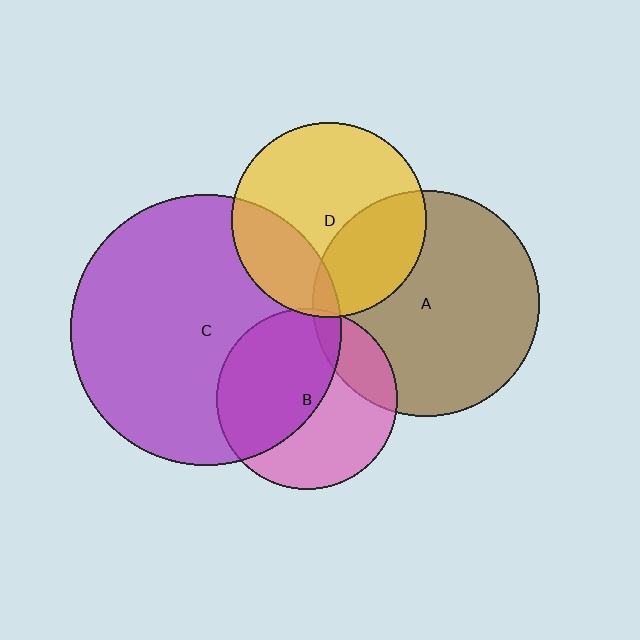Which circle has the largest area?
Circle C (purple).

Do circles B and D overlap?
Yes.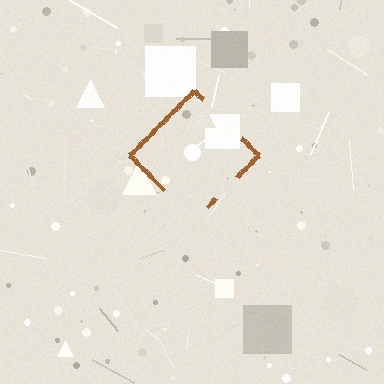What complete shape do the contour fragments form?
The contour fragments form a diamond.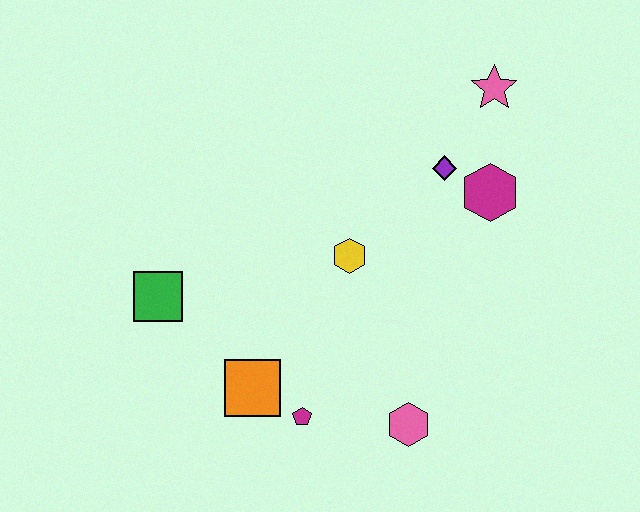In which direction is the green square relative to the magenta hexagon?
The green square is to the left of the magenta hexagon.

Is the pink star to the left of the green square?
No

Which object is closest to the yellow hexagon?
The purple diamond is closest to the yellow hexagon.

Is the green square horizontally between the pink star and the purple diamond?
No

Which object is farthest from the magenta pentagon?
The pink star is farthest from the magenta pentagon.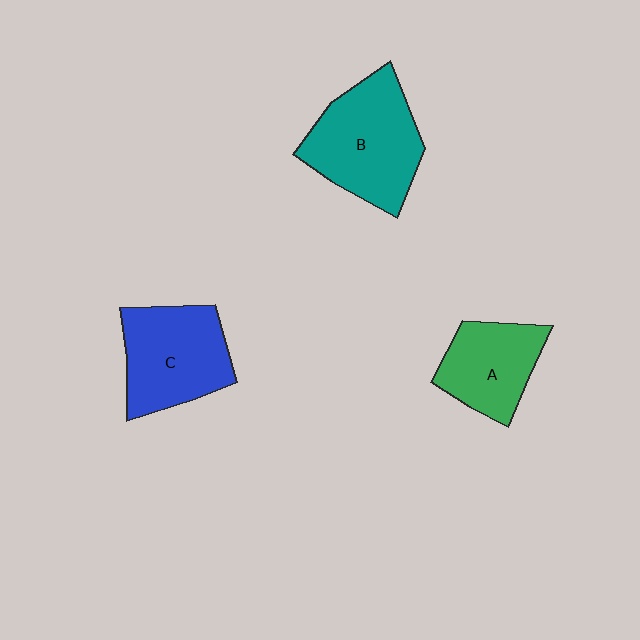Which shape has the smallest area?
Shape A (green).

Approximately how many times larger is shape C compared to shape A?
Approximately 1.3 times.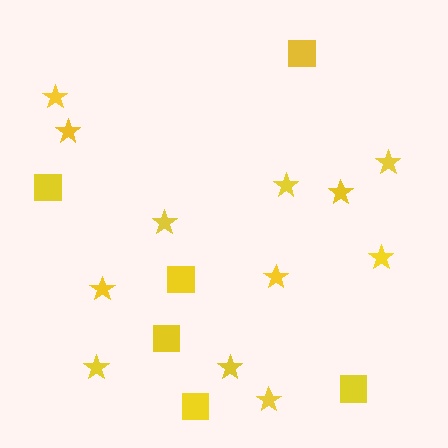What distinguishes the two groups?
There are 2 groups: one group of stars (12) and one group of squares (6).